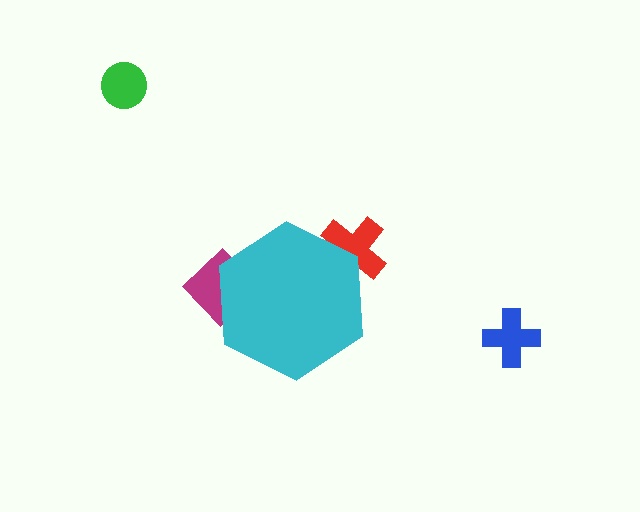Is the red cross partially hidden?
Yes, the red cross is partially hidden behind the cyan hexagon.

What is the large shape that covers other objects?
A cyan hexagon.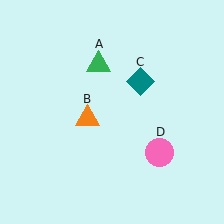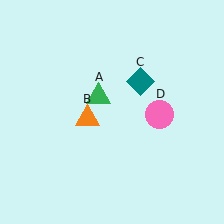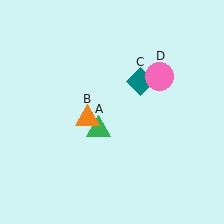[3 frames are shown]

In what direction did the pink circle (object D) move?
The pink circle (object D) moved up.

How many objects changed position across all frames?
2 objects changed position: green triangle (object A), pink circle (object D).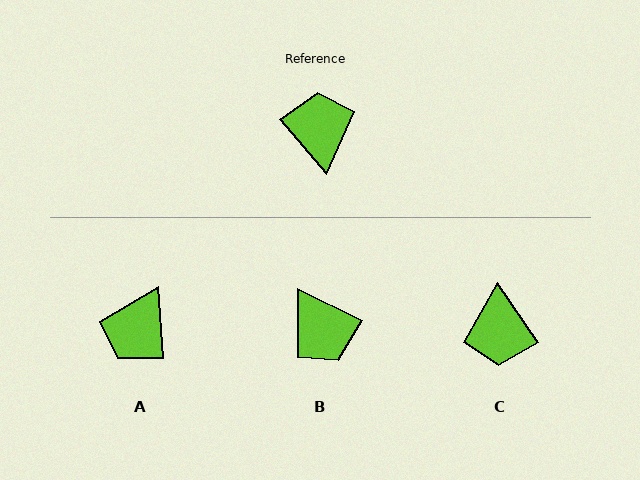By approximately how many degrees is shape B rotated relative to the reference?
Approximately 157 degrees clockwise.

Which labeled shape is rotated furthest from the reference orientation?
C, about 174 degrees away.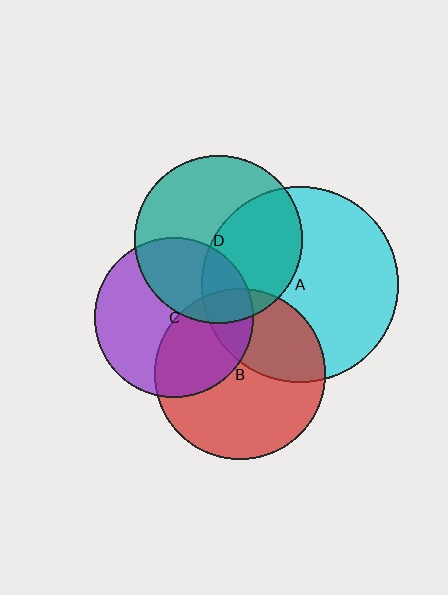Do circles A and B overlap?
Yes.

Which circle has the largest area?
Circle A (cyan).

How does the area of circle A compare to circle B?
Approximately 1.3 times.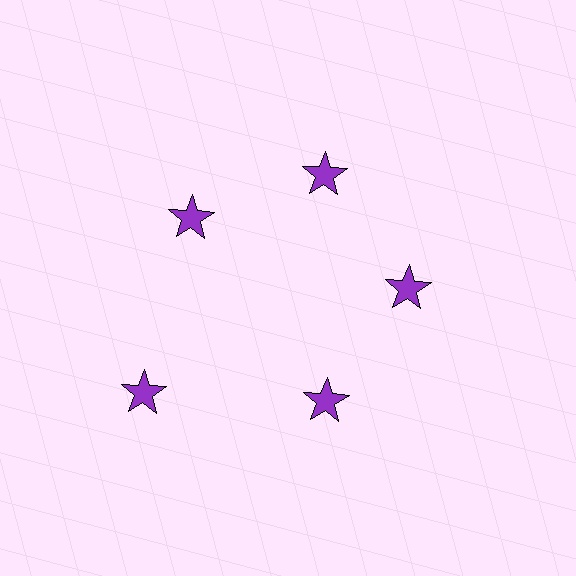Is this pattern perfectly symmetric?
No. The 5 purple stars are arranged in a ring, but one element near the 8 o'clock position is pushed outward from the center, breaking the 5-fold rotational symmetry.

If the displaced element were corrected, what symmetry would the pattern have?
It would have 5-fold rotational symmetry — the pattern would map onto itself every 72 degrees.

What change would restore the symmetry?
The symmetry would be restored by moving it inward, back onto the ring so that all 5 stars sit at equal angles and equal distance from the center.